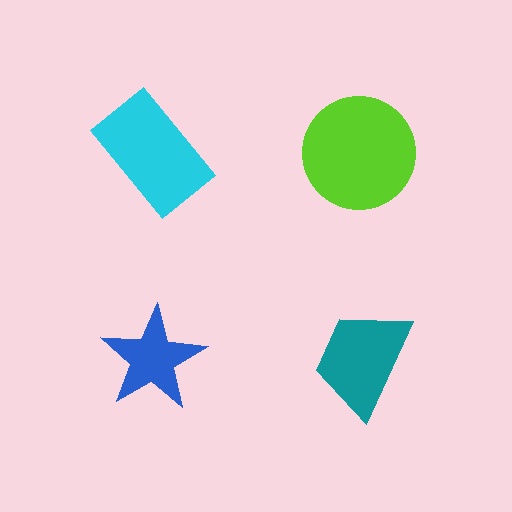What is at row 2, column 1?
A blue star.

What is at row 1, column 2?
A lime circle.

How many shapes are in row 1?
2 shapes.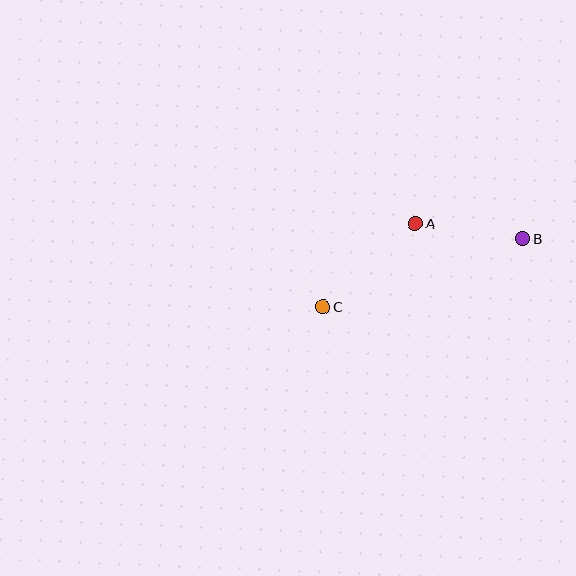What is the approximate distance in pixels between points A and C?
The distance between A and C is approximately 124 pixels.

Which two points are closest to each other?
Points A and B are closest to each other.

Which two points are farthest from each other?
Points B and C are farthest from each other.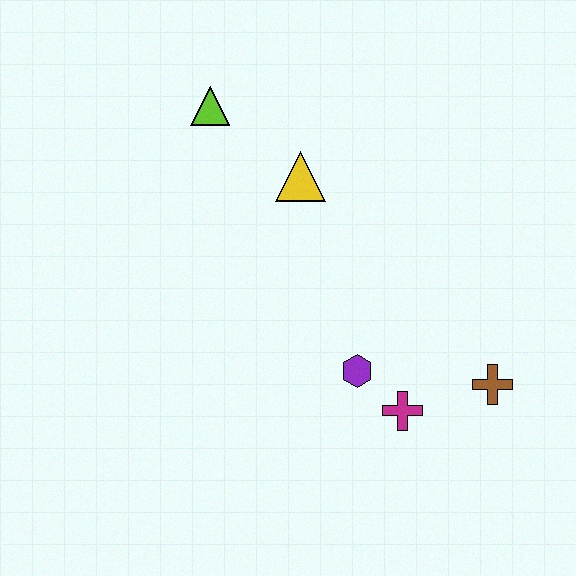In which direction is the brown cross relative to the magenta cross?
The brown cross is to the right of the magenta cross.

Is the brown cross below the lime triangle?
Yes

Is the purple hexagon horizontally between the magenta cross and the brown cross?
No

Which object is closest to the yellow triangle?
The lime triangle is closest to the yellow triangle.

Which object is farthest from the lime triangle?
The brown cross is farthest from the lime triangle.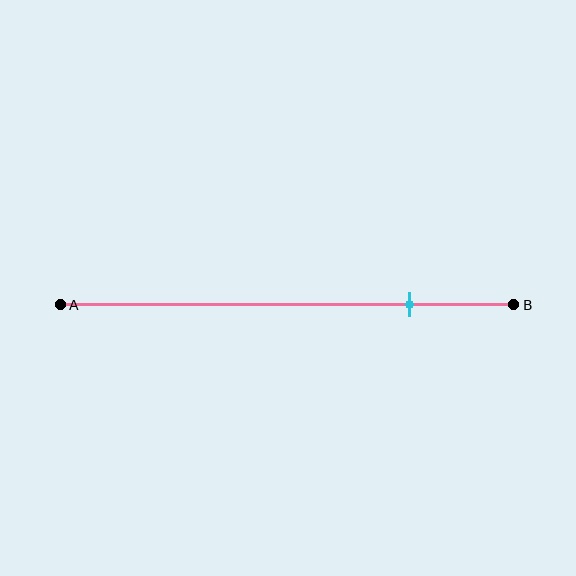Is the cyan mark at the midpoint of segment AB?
No, the mark is at about 75% from A, not at the 50% midpoint.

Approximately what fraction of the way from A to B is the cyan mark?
The cyan mark is approximately 75% of the way from A to B.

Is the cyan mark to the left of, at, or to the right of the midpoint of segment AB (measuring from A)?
The cyan mark is to the right of the midpoint of segment AB.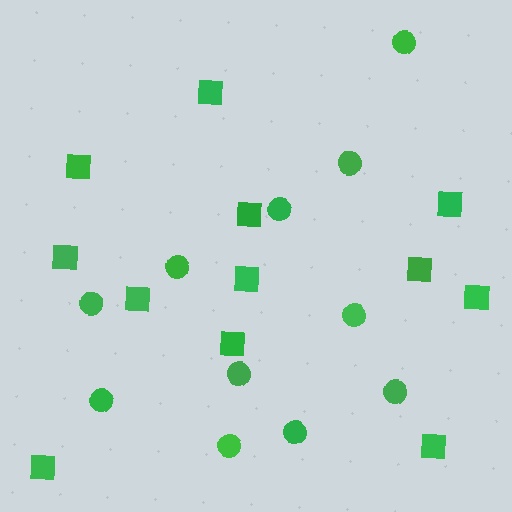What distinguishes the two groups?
There are 2 groups: one group of circles (11) and one group of squares (12).